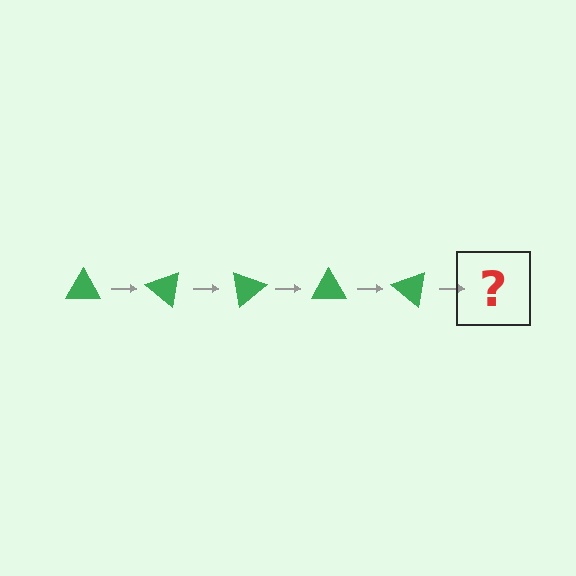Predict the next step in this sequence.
The next step is a green triangle rotated 200 degrees.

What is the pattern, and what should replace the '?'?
The pattern is that the triangle rotates 40 degrees each step. The '?' should be a green triangle rotated 200 degrees.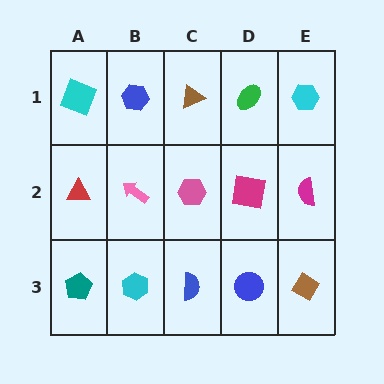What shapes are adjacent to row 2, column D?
A green ellipse (row 1, column D), a blue circle (row 3, column D), a pink hexagon (row 2, column C), a magenta semicircle (row 2, column E).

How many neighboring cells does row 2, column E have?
3.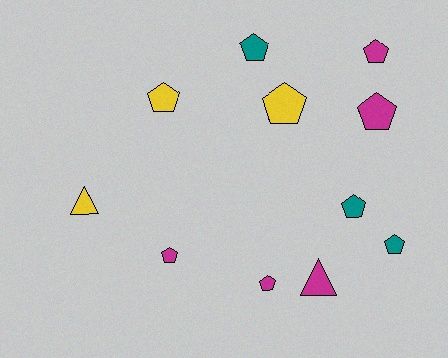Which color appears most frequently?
Magenta, with 5 objects.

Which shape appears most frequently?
Pentagon, with 9 objects.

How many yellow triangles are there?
There is 1 yellow triangle.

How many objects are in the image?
There are 11 objects.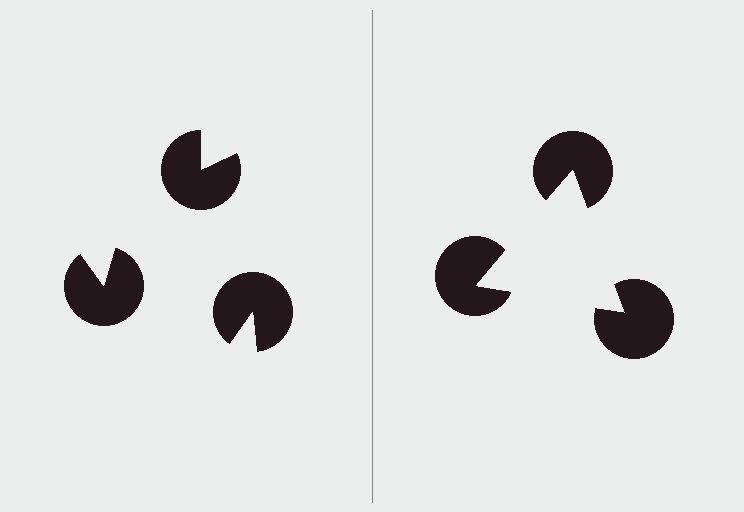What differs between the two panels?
The pac-man discs are positioned identically on both sides; only the wedge orientations differ. On the right they align to a triangle; on the left they are misaligned.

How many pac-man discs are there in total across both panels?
6 — 3 on each side.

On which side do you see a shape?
An illusory triangle appears on the right side. On the left side the wedge cuts are rotated, so no coherent shape forms.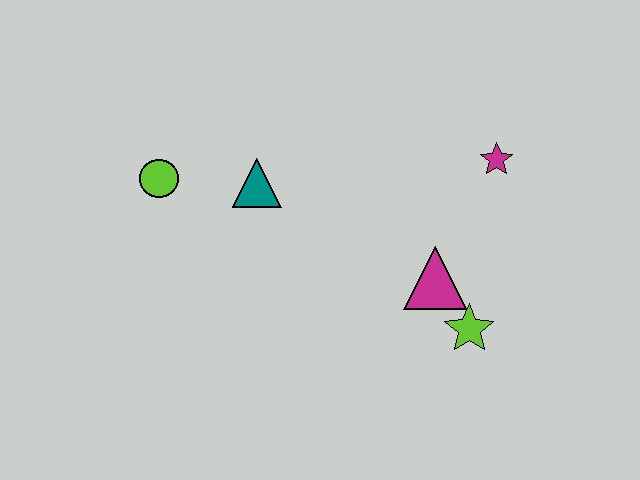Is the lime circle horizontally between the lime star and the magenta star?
No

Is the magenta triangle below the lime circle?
Yes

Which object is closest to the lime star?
The magenta triangle is closest to the lime star.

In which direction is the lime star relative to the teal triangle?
The lime star is to the right of the teal triangle.